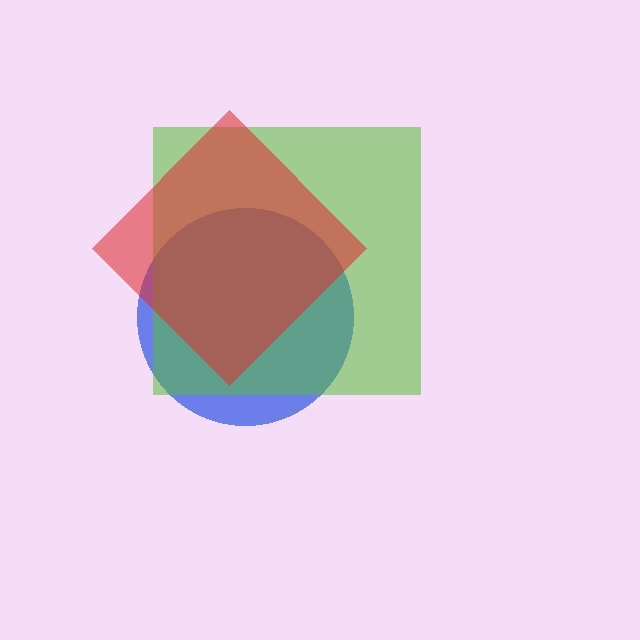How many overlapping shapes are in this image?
There are 3 overlapping shapes in the image.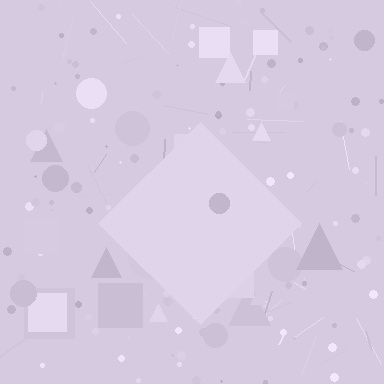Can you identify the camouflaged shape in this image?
The camouflaged shape is a diamond.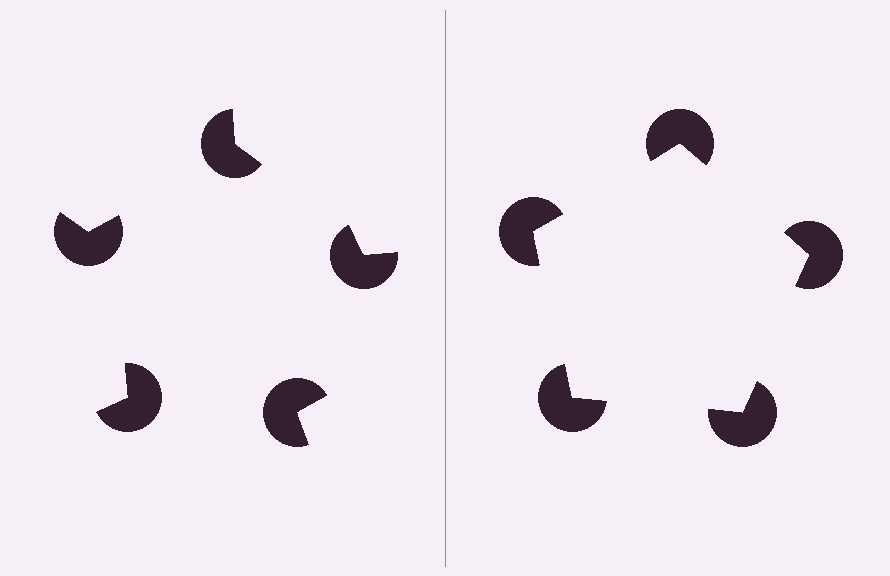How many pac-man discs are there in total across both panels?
10 — 5 on each side.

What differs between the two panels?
The pac-man discs are positioned identically on both sides; only the wedge orientations differ. On the right they align to a pentagon; on the left they are misaligned.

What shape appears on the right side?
An illusory pentagon.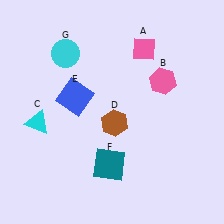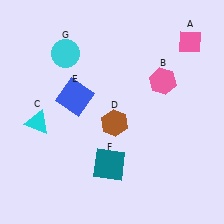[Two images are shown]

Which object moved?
The pink diamond (A) moved right.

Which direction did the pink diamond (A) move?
The pink diamond (A) moved right.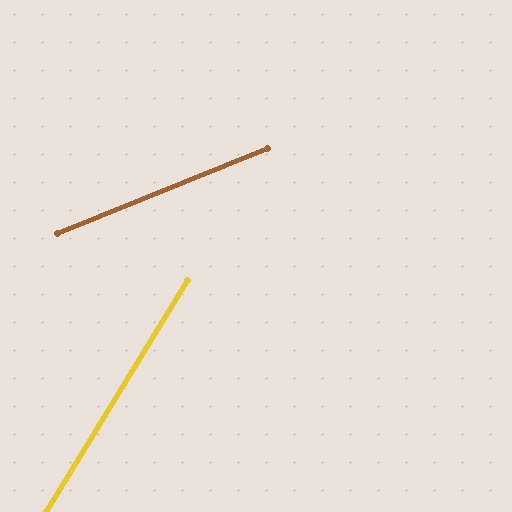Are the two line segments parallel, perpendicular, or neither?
Neither parallel nor perpendicular — they differ by about 36°.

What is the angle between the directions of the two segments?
Approximately 36 degrees.